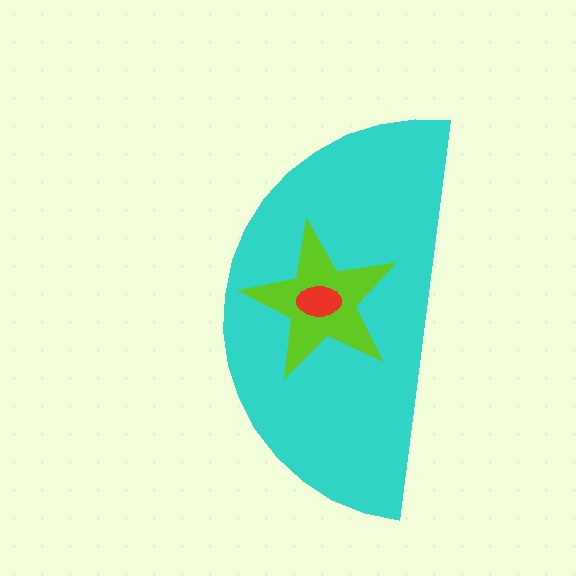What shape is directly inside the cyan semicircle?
The lime star.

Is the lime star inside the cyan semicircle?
Yes.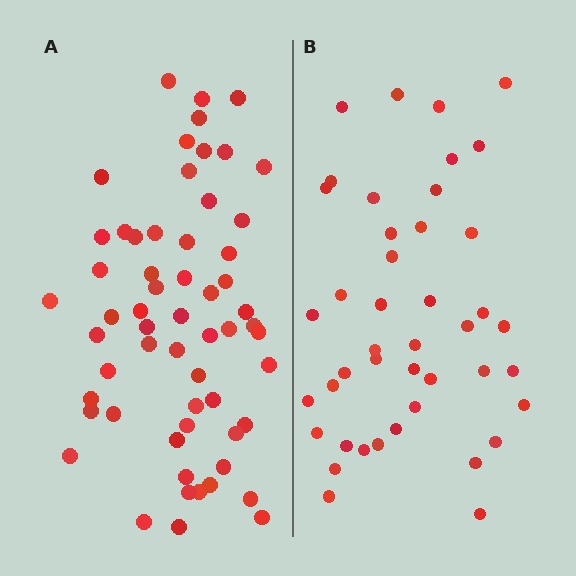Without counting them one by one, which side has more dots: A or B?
Region A (the left region) has more dots.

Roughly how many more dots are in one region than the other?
Region A has approximately 15 more dots than region B.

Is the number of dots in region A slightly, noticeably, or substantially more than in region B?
Region A has noticeably more, but not dramatically so. The ratio is roughly 1.4 to 1.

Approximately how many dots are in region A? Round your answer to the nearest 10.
About 60 dots. (The exact count is 59, which rounds to 60.)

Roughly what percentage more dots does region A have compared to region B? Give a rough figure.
About 35% more.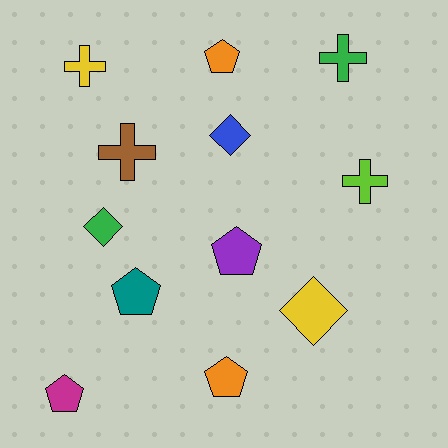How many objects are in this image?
There are 12 objects.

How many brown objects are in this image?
There is 1 brown object.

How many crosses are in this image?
There are 4 crosses.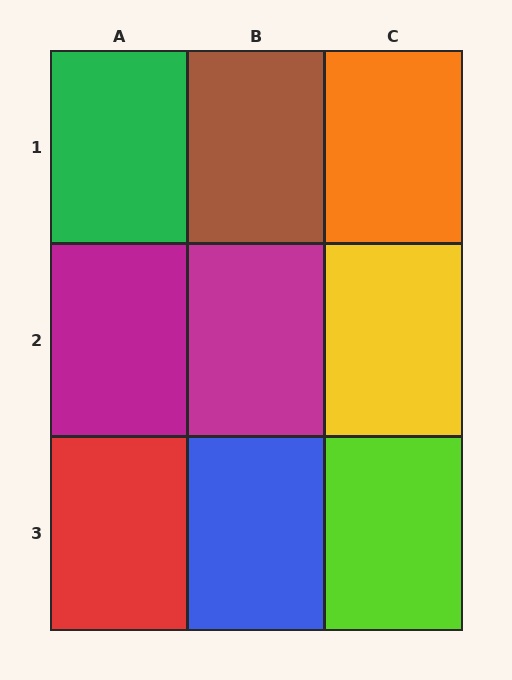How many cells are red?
1 cell is red.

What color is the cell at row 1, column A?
Green.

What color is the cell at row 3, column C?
Lime.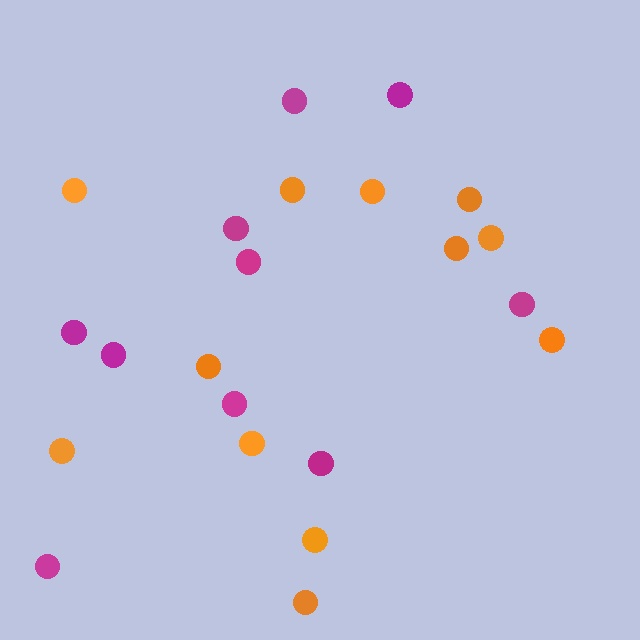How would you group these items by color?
There are 2 groups: one group of orange circles (12) and one group of magenta circles (10).